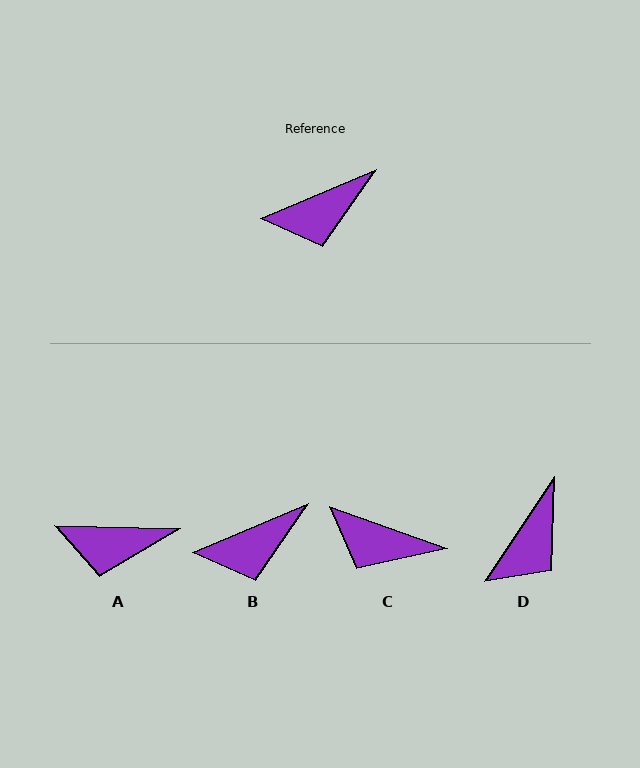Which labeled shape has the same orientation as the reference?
B.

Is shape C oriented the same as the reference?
No, it is off by about 43 degrees.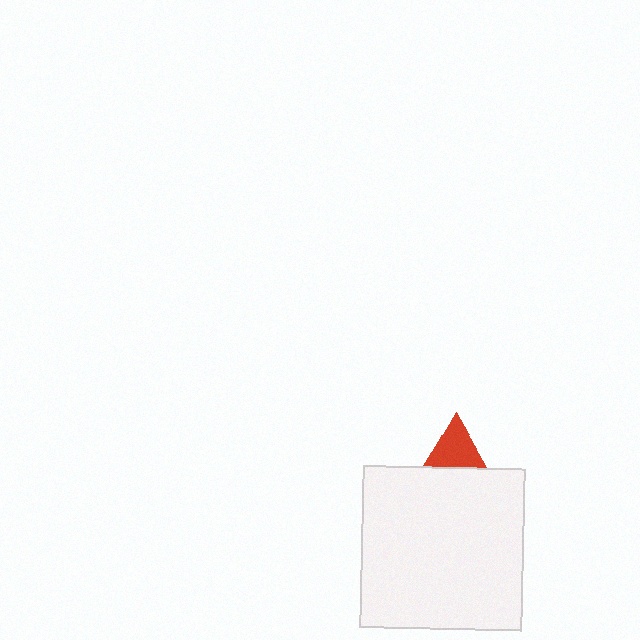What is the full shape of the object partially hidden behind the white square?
The partially hidden object is a red triangle.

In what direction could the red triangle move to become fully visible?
The red triangle could move up. That would shift it out from behind the white square entirely.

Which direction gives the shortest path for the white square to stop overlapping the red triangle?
Moving down gives the shortest separation.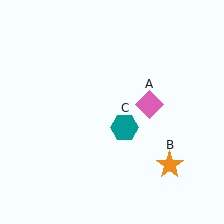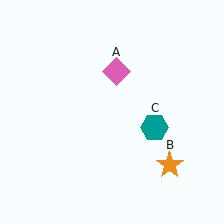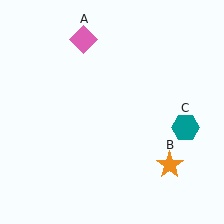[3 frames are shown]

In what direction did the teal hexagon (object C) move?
The teal hexagon (object C) moved right.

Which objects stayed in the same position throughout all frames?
Orange star (object B) remained stationary.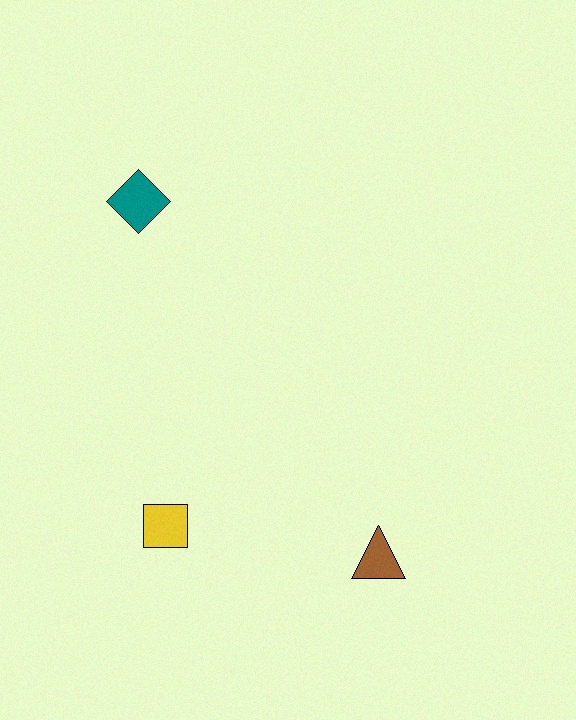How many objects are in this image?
There are 3 objects.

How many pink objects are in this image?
There are no pink objects.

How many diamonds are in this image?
There is 1 diamond.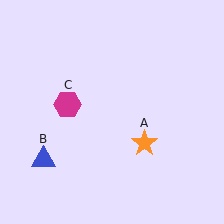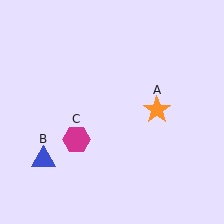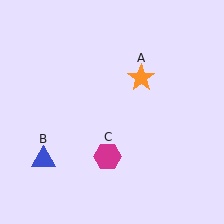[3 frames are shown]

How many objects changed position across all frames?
2 objects changed position: orange star (object A), magenta hexagon (object C).